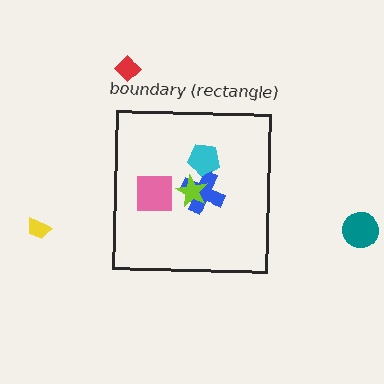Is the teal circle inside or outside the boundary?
Outside.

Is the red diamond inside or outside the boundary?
Outside.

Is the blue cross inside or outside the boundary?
Inside.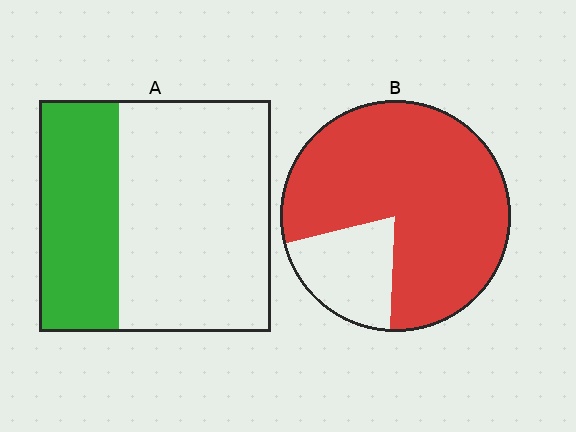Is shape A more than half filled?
No.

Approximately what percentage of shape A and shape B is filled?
A is approximately 35% and B is approximately 80%.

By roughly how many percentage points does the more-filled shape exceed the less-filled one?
By roughly 45 percentage points (B over A).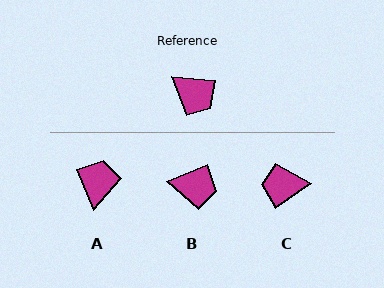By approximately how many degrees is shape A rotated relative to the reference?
Approximately 119 degrees counter-clockwise.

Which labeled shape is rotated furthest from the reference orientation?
C, about 139 degrees away.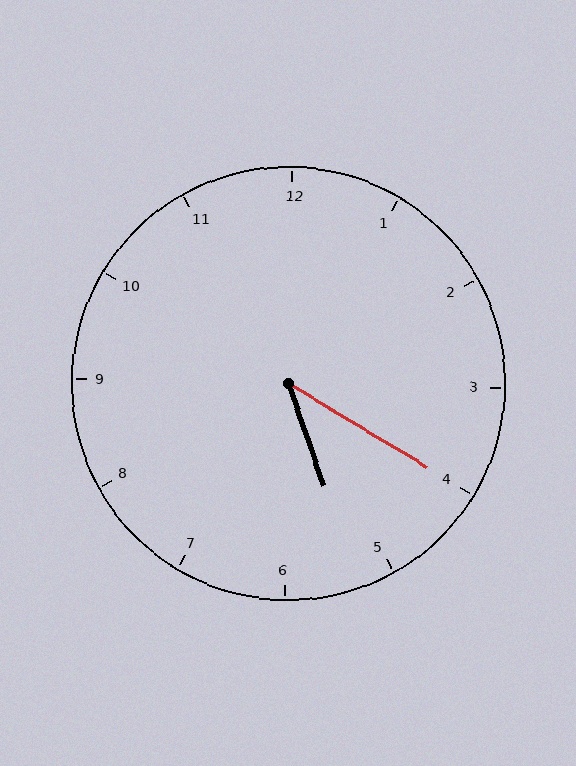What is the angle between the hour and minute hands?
Approximately 40 degrees.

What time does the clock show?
5:20.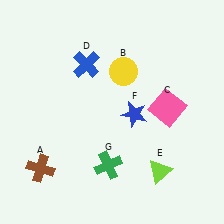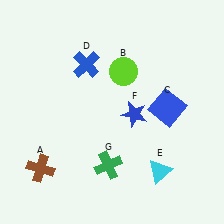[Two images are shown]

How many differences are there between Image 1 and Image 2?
There are 3 differences between the two images.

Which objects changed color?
B changed from yellow to lime. C changed from pink to blue. E changed from lime to cyan.